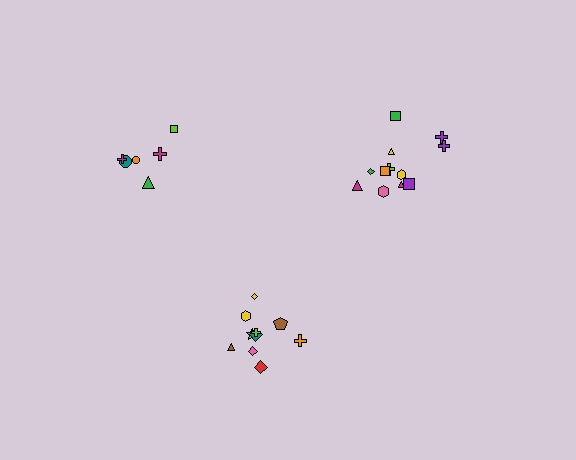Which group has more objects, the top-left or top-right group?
The top-right group.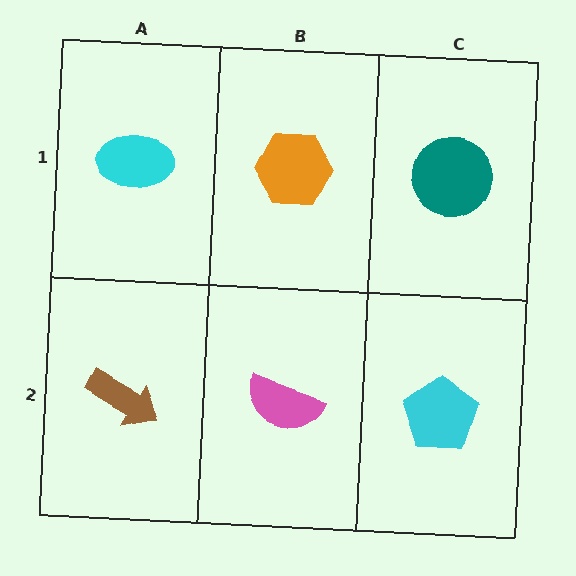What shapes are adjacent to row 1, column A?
A brown arrow (row 2, column A), an orange hexagon (row 1, column B).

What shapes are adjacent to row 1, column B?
A pink semicircle (row 2, column B), a cyan ellipse (row 1, column A), a teal circle (row 1, column C).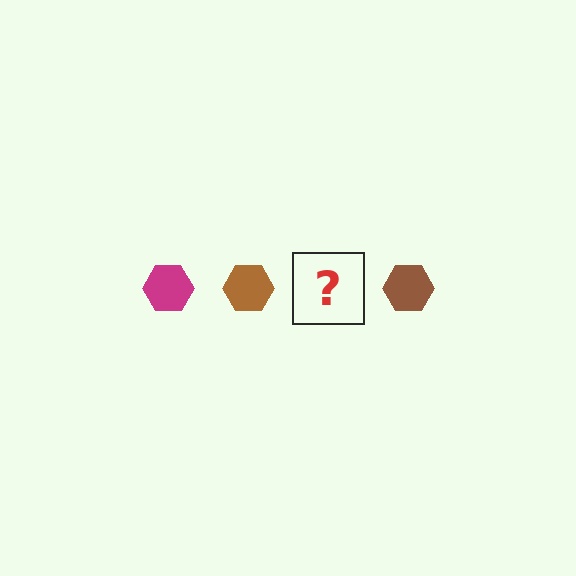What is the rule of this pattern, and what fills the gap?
The rule is that the pattern cycles through magenta, brown hexagons. The gap should be filled with a magenta hexagon.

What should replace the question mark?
The question mark should be replaced with a magenta hexagon.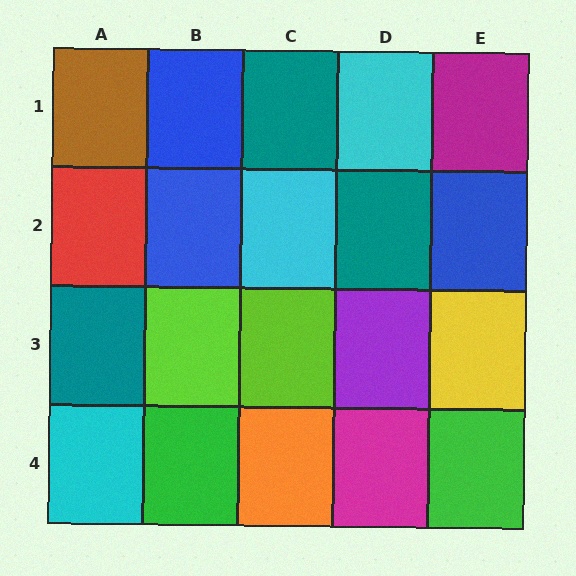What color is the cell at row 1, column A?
Brown.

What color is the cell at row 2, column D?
Teal.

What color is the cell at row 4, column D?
Magenta.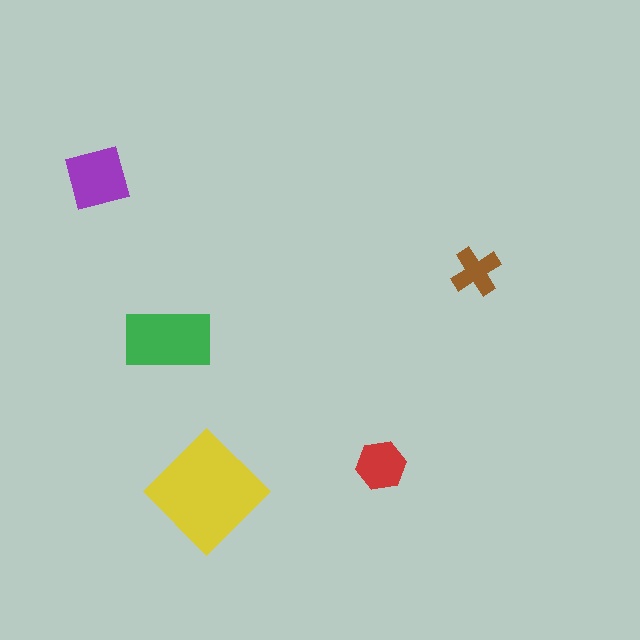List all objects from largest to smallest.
The yellow diamond, the green rectangle, the purple square, the red hexagon, the brown cross.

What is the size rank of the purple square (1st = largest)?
3rd.